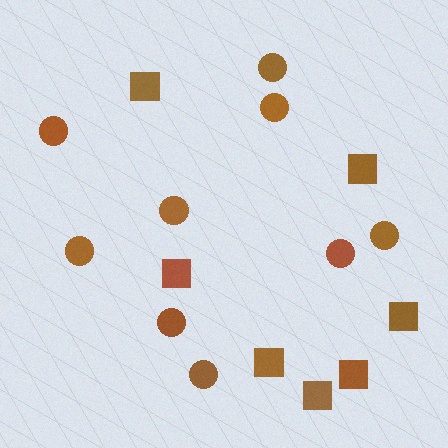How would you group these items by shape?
There are 2 groups: one group of circles (9) and one group of squares (7).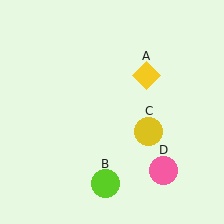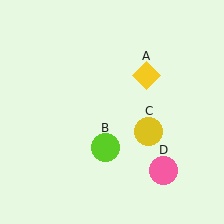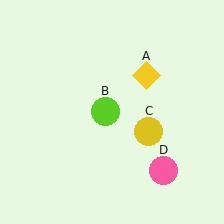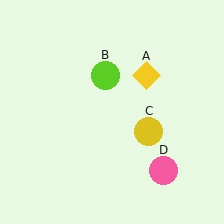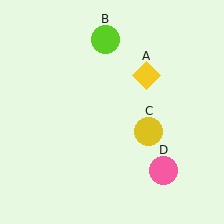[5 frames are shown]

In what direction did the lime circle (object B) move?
The lime circle (object B) moved up.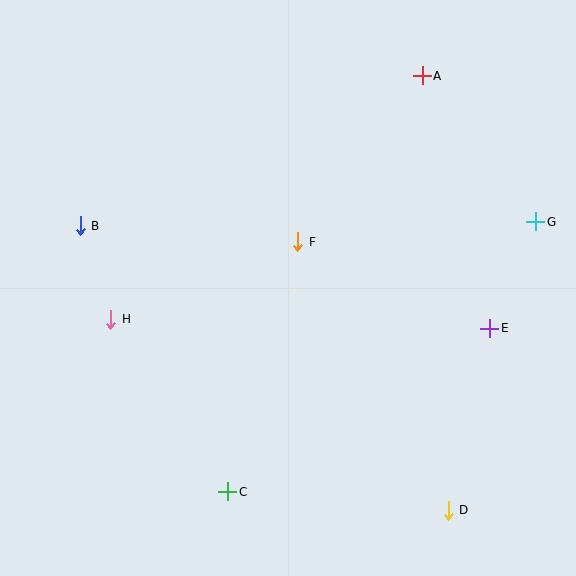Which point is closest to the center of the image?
Point F at (298, 242) is closest to the center.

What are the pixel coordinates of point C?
Point C is at (228, 492).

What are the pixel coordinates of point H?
Point H is at (111, 319).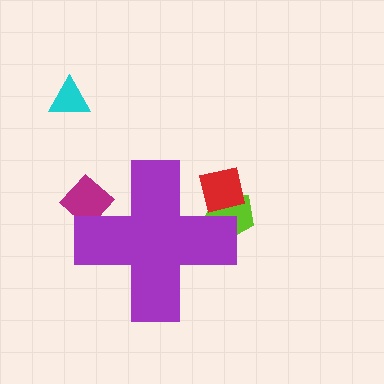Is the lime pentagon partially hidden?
Yes, the lime pentagon is partially hidden behind the purple cross.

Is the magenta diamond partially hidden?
Yes, the magenta diamond is partially hidden behind the purple cross.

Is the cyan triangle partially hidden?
No, the cyan triangle is fully visible.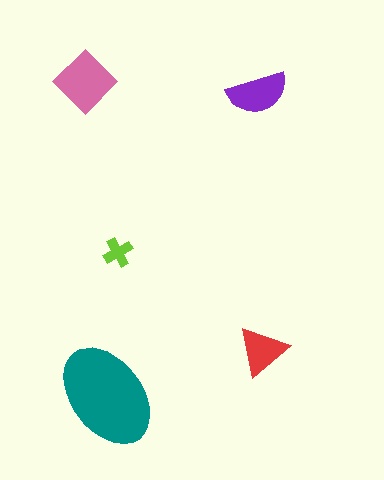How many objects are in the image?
There are 5 objects in the image.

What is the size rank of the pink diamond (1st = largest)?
2nd.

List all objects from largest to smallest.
The teal ellipse, the pink diamond, the purple semicircle, the red triangle, the lime cross.